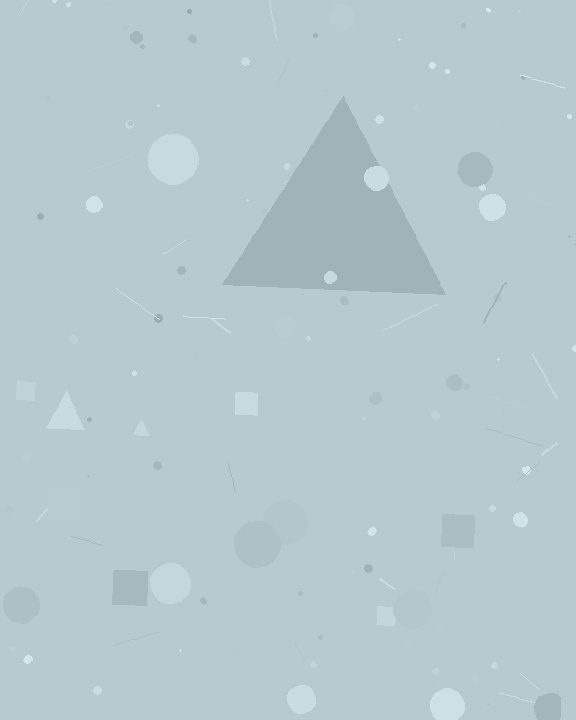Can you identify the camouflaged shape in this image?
The camouflaged shape is a triangle.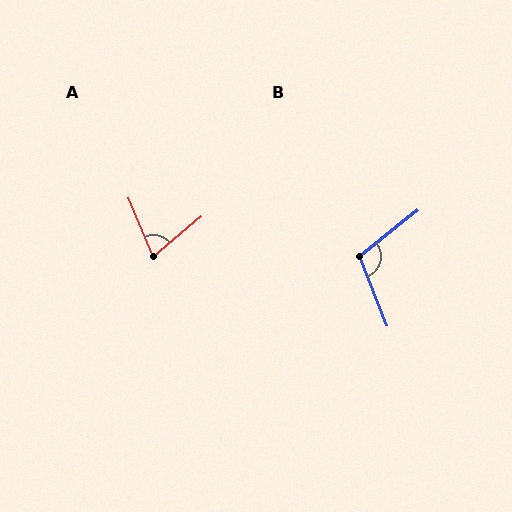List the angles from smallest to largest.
A (72°), B (106°).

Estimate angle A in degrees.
Approximately 72 degrees.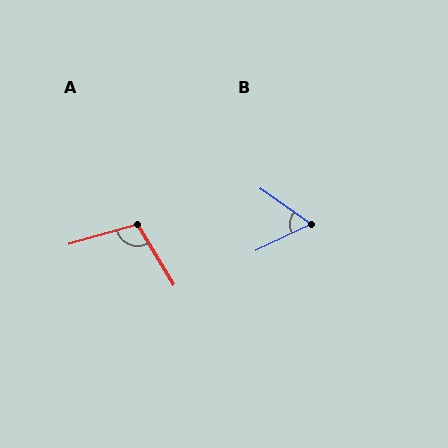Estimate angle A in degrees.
Approximately 105 degrees.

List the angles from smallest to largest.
B (61°), A (105°).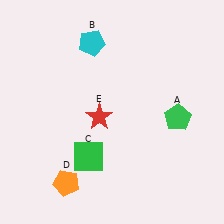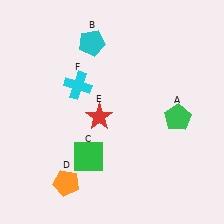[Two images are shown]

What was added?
A cyan cross (F) was added in Image 2.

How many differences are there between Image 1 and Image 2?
There is 1 difference between the two images.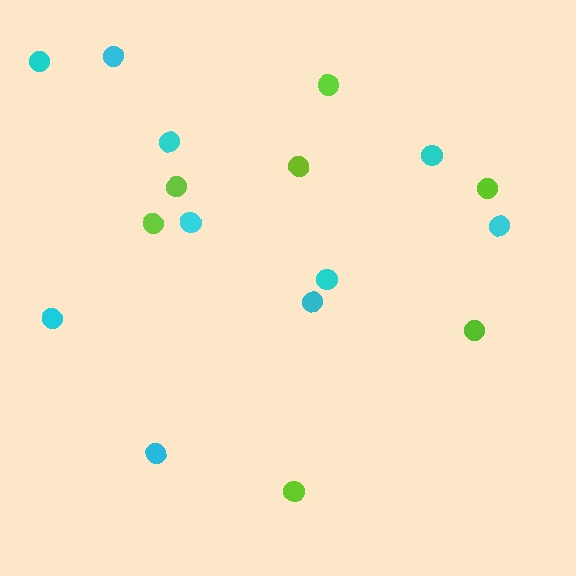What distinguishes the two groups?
There are 2 groups: one group of cyan circles (10) and one group of lime circles (7).